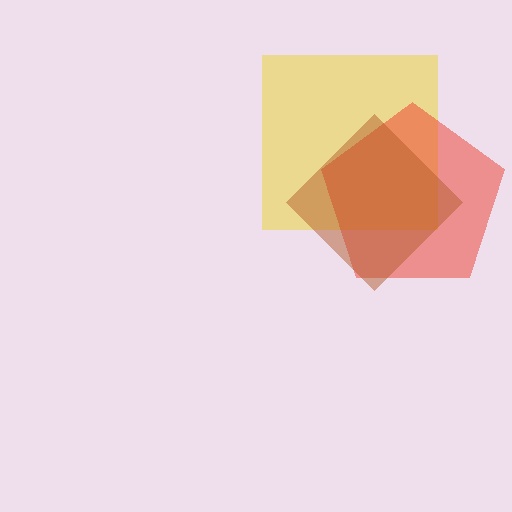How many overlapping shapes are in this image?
There are 3 overlapping shapes in the image.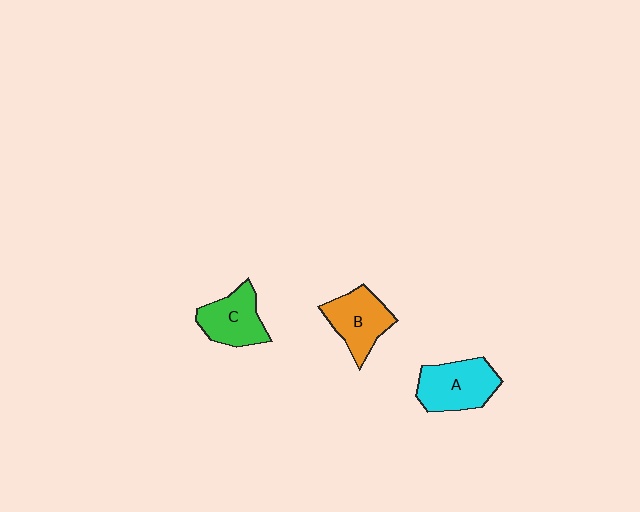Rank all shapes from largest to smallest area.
From largest to smallest: A (cyan), B (orange), C (green).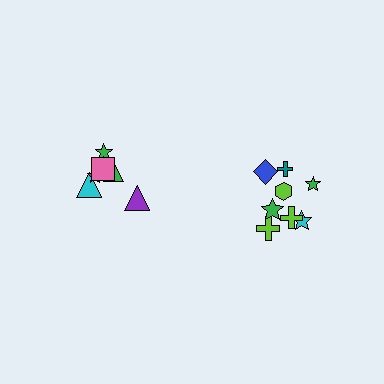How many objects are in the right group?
There are 8 objects.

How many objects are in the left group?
There are 6 objects.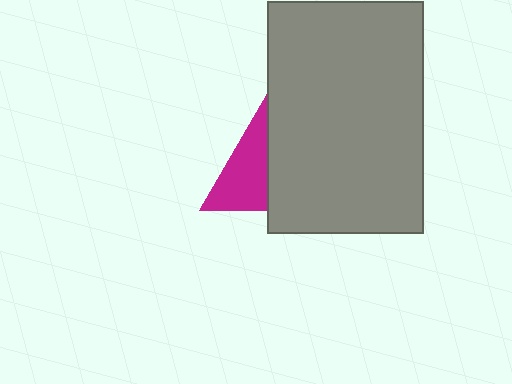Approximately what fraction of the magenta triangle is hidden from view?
Roughly 50% of the magenta triangle is hidden behind the gray rectangle.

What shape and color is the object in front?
The object in front is a gray rectangle.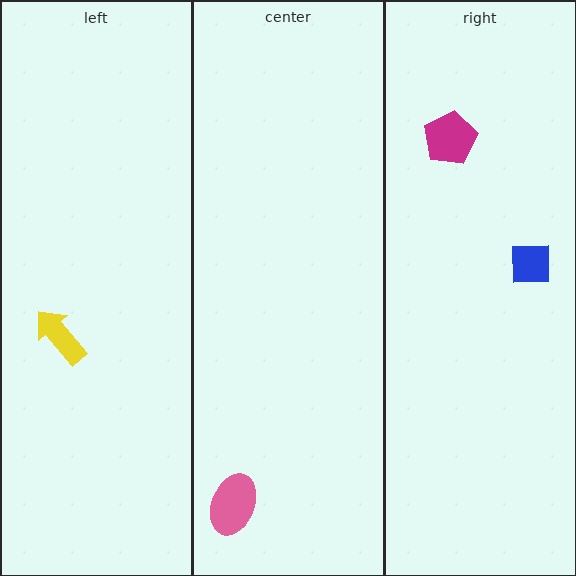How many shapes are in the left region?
1.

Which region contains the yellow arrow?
The left region.